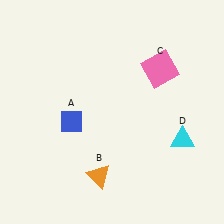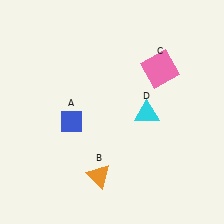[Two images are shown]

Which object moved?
The cyan triangle (D) moved left.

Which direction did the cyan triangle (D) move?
The cyan triangle (D) moved left.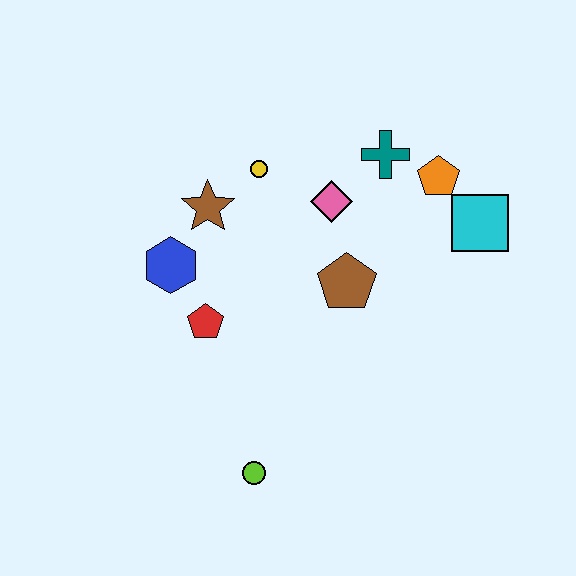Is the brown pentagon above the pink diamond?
No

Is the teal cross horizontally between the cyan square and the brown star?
Yes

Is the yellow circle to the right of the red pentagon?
Yes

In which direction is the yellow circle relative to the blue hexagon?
The yellow circle is above the blue hexagon.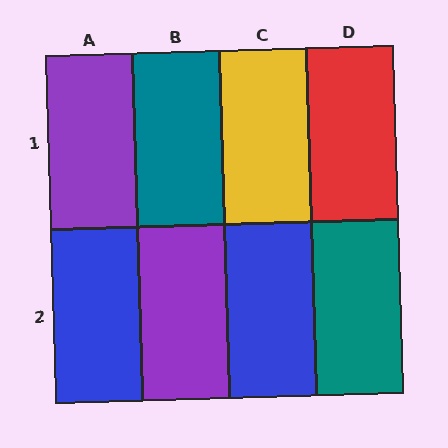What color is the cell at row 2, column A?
Blue.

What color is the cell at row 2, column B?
Purple.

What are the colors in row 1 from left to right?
Purple, teal, yellow, red.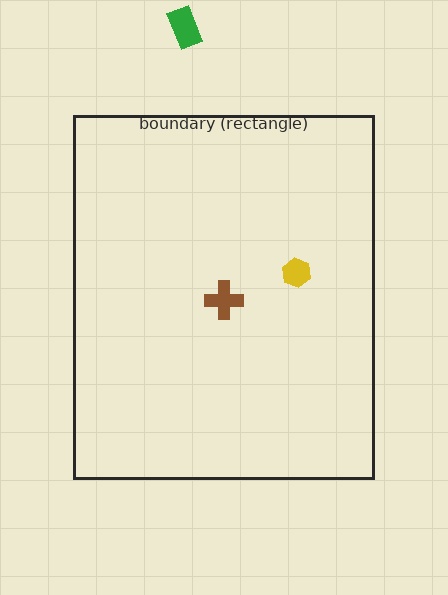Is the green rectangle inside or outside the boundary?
Outside.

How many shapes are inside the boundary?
2 inside, 1 outside.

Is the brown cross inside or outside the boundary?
Inside.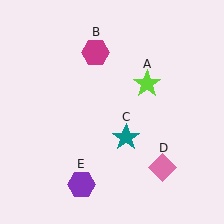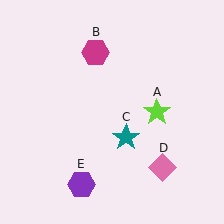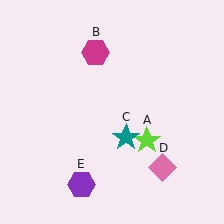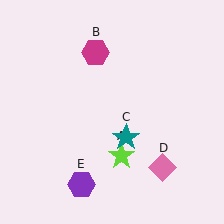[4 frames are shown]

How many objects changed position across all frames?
1 object changed position: lime star (object A).